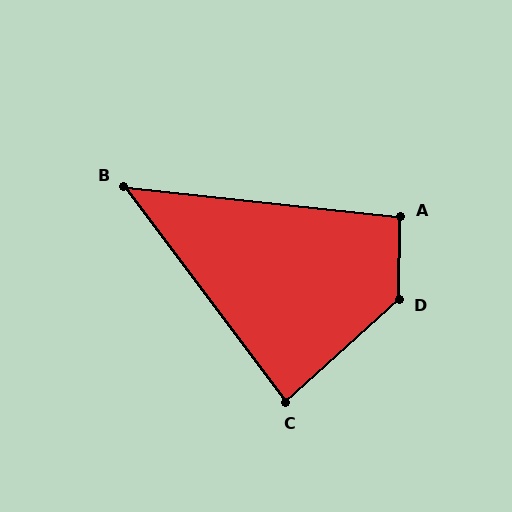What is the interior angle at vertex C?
Approximately 85 degrees (acute).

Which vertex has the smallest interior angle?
B, at approximately 47 degrees.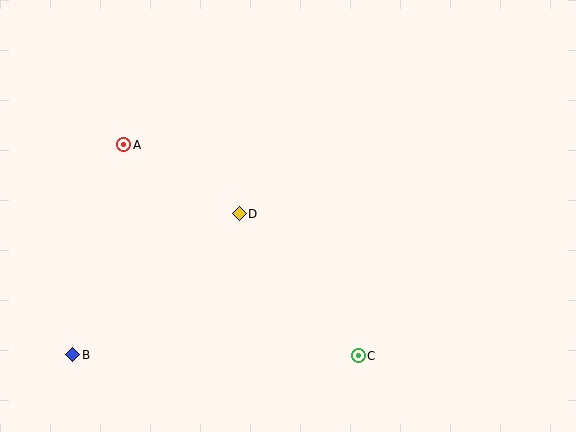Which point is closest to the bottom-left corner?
Point B is closest to the bottom-left corner.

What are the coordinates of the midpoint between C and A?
The midpoint between C and A is at (241, 250).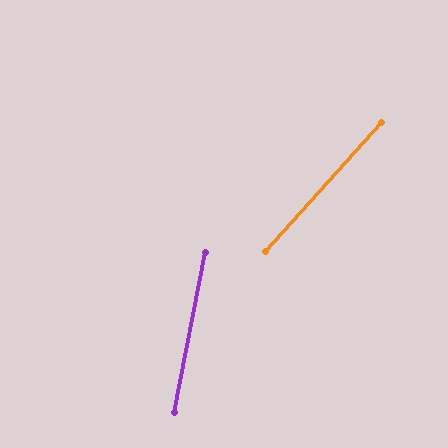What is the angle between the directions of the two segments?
Approximately 31 degrees.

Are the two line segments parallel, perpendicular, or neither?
Neither parallel nor perpendicular — they differ by about 31°.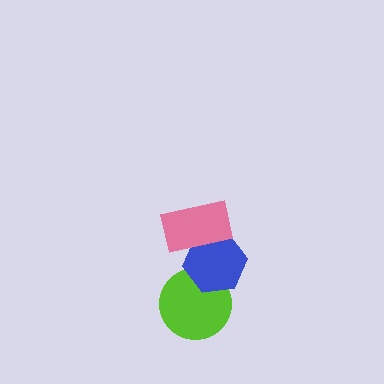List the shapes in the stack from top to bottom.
From top to bottom: the pink rectangle, the blue hexagon, the lime circle.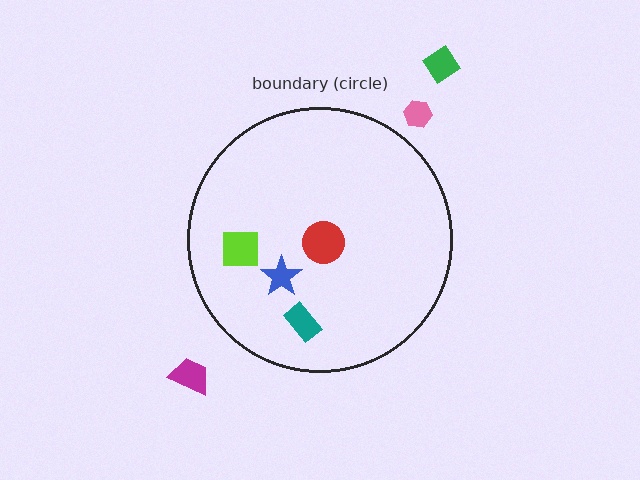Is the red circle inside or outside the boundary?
Inside.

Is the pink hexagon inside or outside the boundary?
Outside.